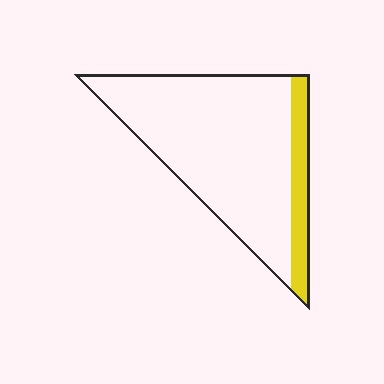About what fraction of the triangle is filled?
About one sixth (1/6).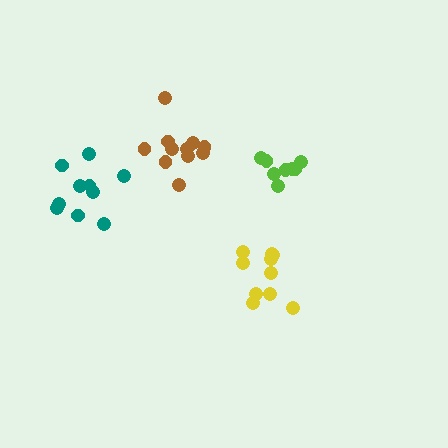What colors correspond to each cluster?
The clusters are colored: teal, brown, yellow, lime.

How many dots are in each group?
Group 1: 10 dots, Group 2: 11 dots, Group 3: 10 dots, Group 4: 8 dots (39 total).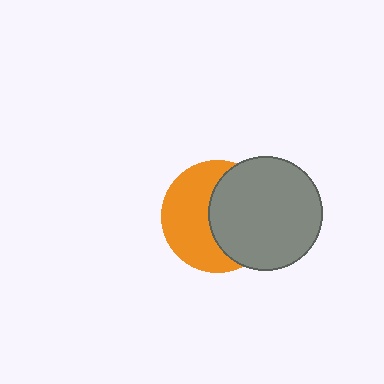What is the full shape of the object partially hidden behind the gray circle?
The partially hidden object is an orange circle.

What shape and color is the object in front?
The object in front is a gray circle.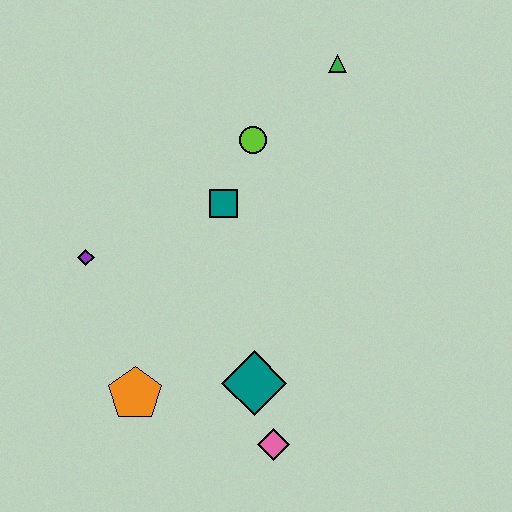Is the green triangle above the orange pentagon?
Yes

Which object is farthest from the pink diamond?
The green triangle is farthest from the pink diamond.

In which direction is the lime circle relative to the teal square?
The lime circle is above the teal square.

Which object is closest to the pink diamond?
The teal diamond is closest to the pink diamond.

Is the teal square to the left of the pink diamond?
Yes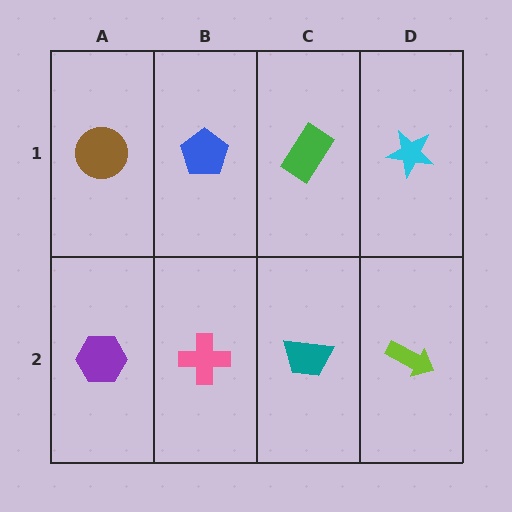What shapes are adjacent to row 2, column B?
A blue pentagon (row 1, column B), a purple hexagon (row 2, column A), a teal trapezoid (row 2, column C).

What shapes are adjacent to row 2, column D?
A cyan star (row 1, column D), a teal trapezoid (row 2, column C).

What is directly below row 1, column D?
A lime arrow.